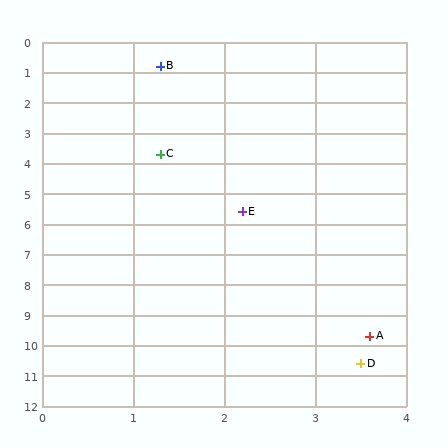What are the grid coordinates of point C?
Point C is at approximately (1.3, 3.7).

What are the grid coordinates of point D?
Point D is at approximately (3.5, 10.6).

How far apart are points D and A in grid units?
Points D and A are about 0.9 grid units apart.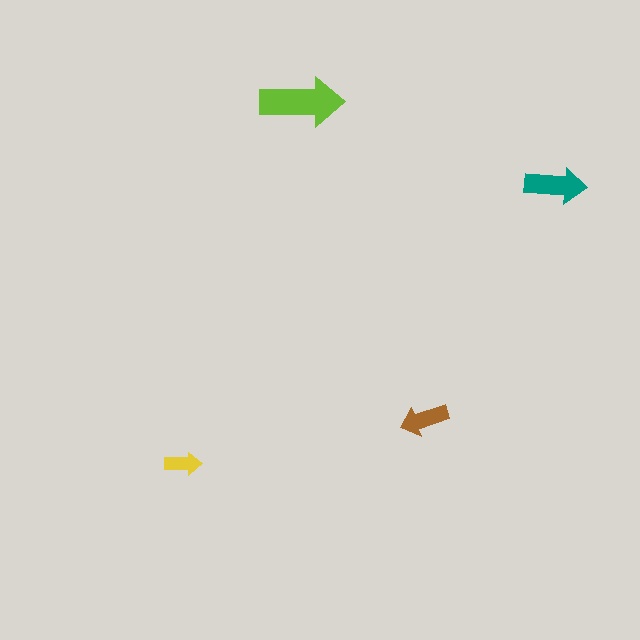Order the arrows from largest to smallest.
the lime one, the teal one, the brown one, the yellow one.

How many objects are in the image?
There are 4 objects in the image.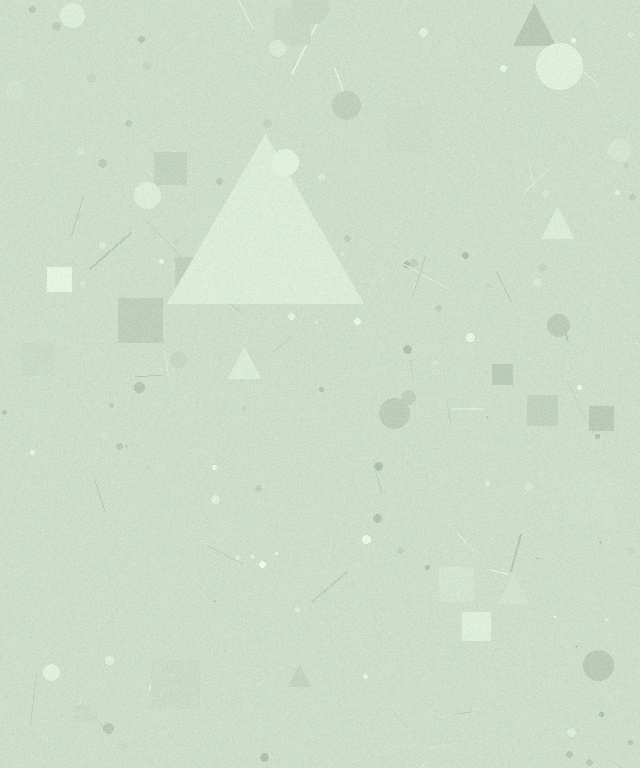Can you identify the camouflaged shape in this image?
The camouflaged shape is a triangle.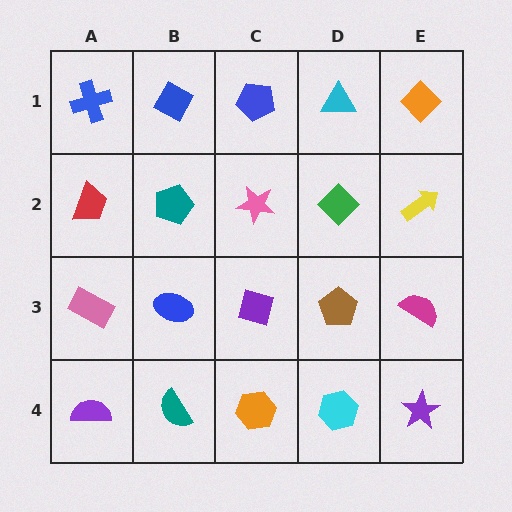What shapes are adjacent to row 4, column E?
A magenta semicircle (row 3, column E), a cyan hexagon (row 4, column D).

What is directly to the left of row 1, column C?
A blue diamond.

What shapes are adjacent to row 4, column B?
A blue ellipse (row 3, column B), a purple semicircle (row 4, column A), an orange hexagon (row 4, column C).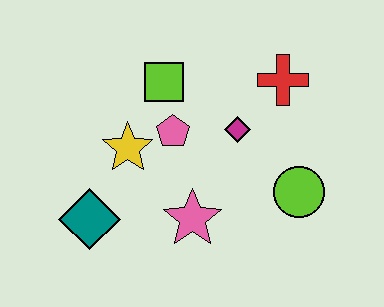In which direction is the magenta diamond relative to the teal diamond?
The magenta diamond is to the right of the teal diamond.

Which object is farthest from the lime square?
The lime circle is farthest from the lime square.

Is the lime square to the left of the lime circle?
Yes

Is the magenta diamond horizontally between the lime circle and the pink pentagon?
Yes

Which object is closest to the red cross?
The magenta diamond is closest to the red cross.